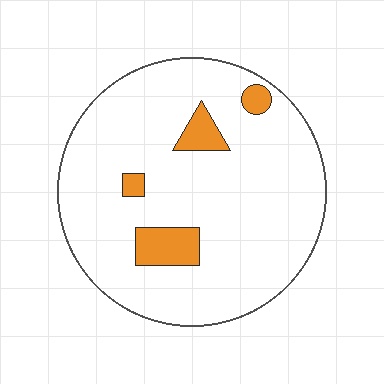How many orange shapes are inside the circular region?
4.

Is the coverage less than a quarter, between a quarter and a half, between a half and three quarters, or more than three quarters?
Less than a quarter.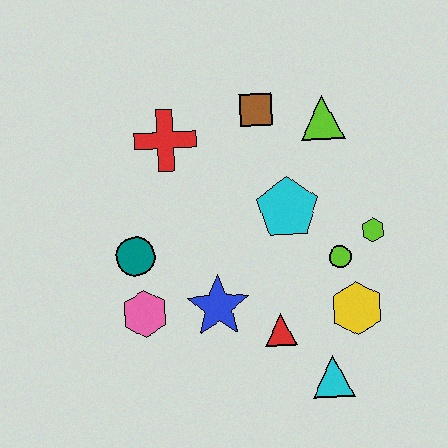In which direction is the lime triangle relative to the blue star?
The lime triangle is above the blue star.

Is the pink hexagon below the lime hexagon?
Yes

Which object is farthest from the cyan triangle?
The red cross is farthest from the cyan triangle.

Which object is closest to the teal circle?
The pink hexagon is closest to the teal circle.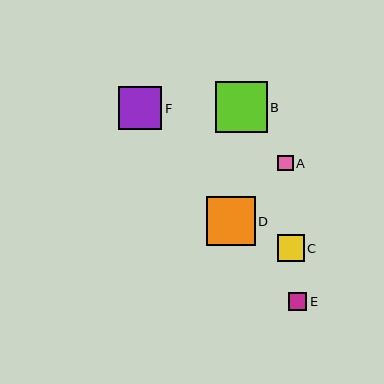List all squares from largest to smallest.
From largest to smallest: B, D, F, C, E, A.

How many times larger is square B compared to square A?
Square B is approximately 3.4 times the size of square A.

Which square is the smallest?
Square A is the smallest with a size of approximately 15 pixels.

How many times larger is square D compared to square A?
Square D is approximately 3.2 times the size of square A.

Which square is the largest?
Square B is the largest with a size of approximately 52 pixels.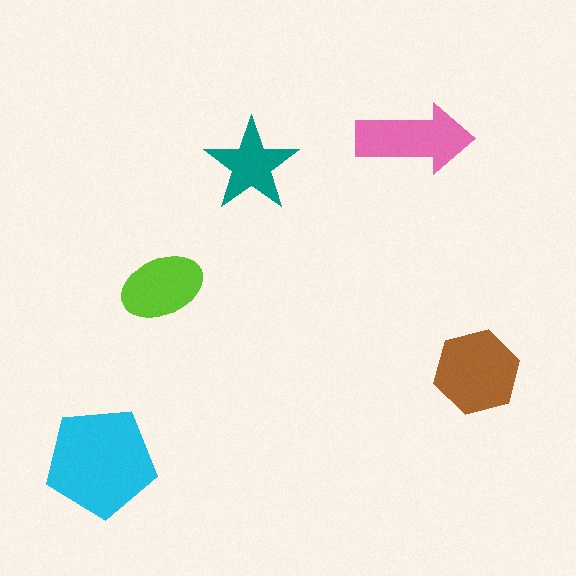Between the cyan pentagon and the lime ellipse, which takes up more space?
The cyan pentagon.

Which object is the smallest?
The teal star.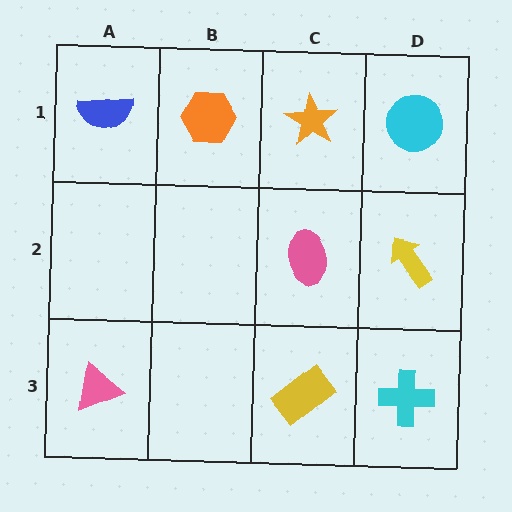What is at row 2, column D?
A yellow arrow.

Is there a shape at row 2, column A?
No, that cell is empty.